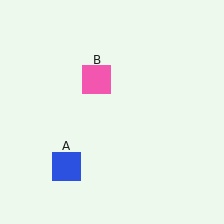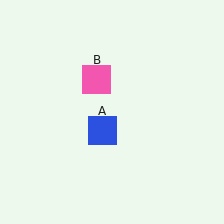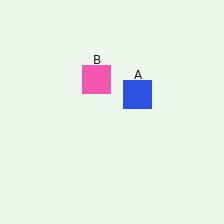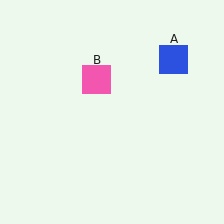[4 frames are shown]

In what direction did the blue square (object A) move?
The blue square (object A) moved up and to the right.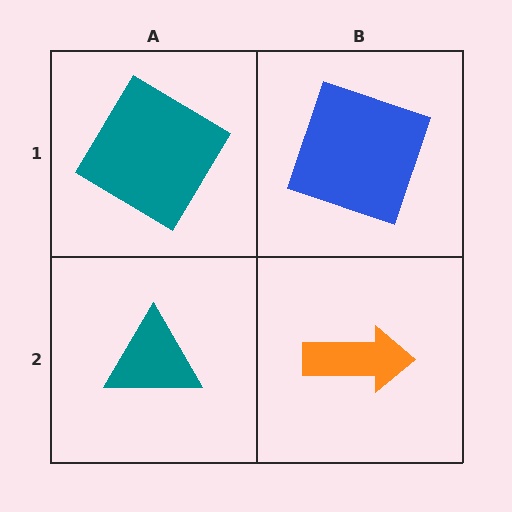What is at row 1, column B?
A blue square.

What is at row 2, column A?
A teal triangle.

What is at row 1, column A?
A teal diamond.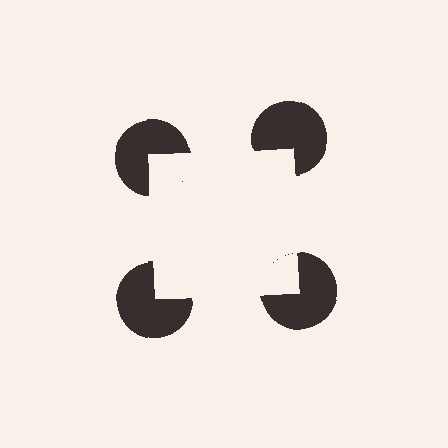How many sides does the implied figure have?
4 sides.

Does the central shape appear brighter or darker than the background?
It typically appears slightly brighter than the background, even though no actual brightness change is drawn.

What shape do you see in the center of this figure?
An illusory square — its edges are inferred from the aligned wedge cuts in the pac-man discs, not physically drawn.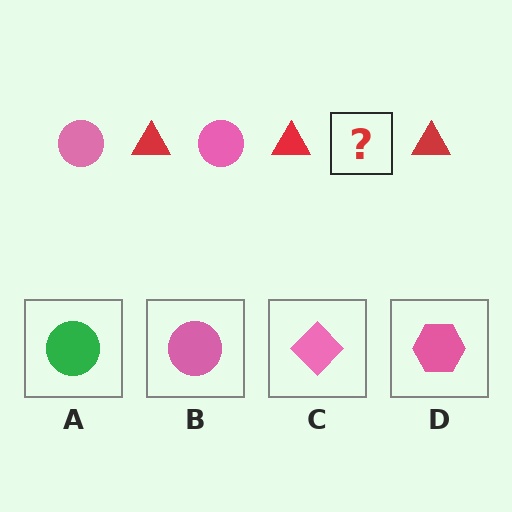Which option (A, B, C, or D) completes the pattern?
B.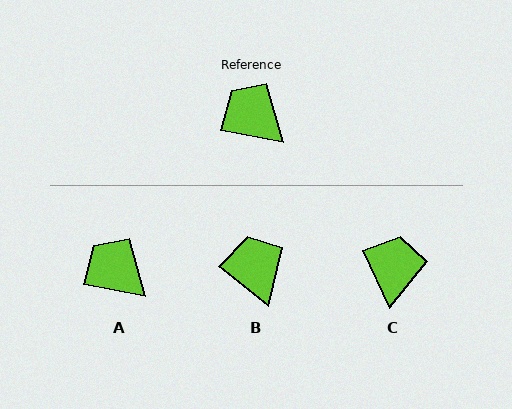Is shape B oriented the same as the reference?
No, it is off by about 29 degrees.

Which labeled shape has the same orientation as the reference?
A.